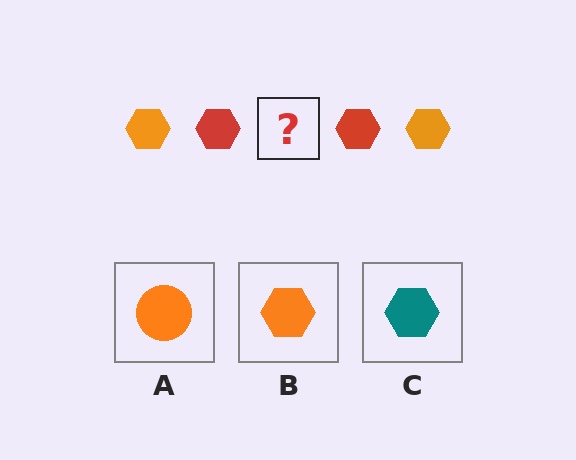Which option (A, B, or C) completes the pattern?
B.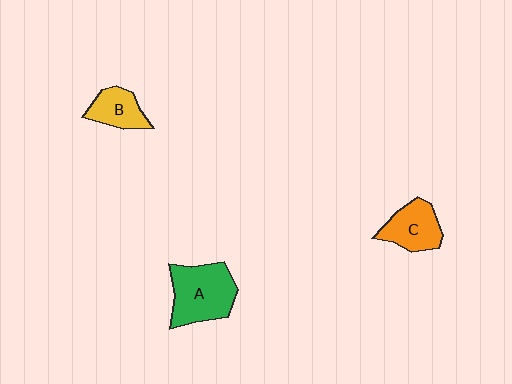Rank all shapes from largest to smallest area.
From largest to smallest: A (green), C (orange), B (yellow).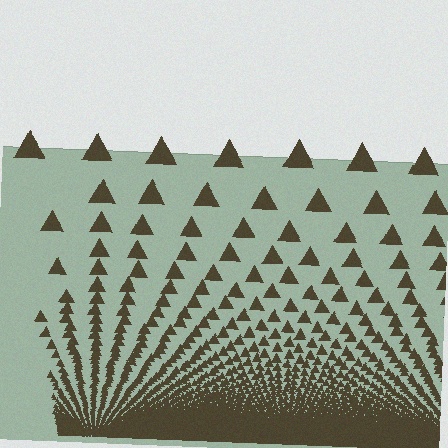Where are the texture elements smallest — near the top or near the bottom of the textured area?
Near the bottom.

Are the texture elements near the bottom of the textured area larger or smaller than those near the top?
Smaller. The gradient is inverted — elements near the bottom are smaller and denser.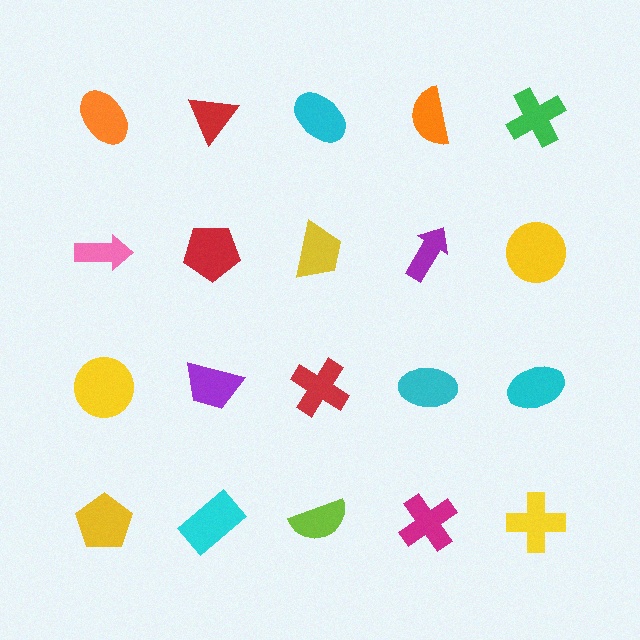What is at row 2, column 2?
A red pentagon.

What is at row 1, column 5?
A green cross.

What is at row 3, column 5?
A cyan ellipse.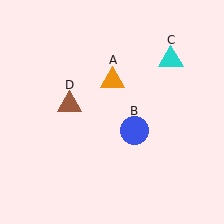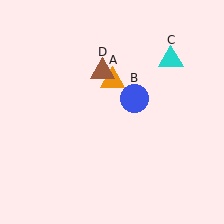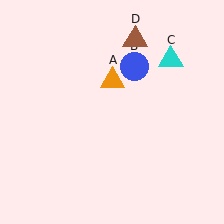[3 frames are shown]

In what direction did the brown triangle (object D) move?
The brown triangle (object D) moved up and to the right.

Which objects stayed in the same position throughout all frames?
Orange triangle (object A) and cyan triangle (object C) remained stationary.